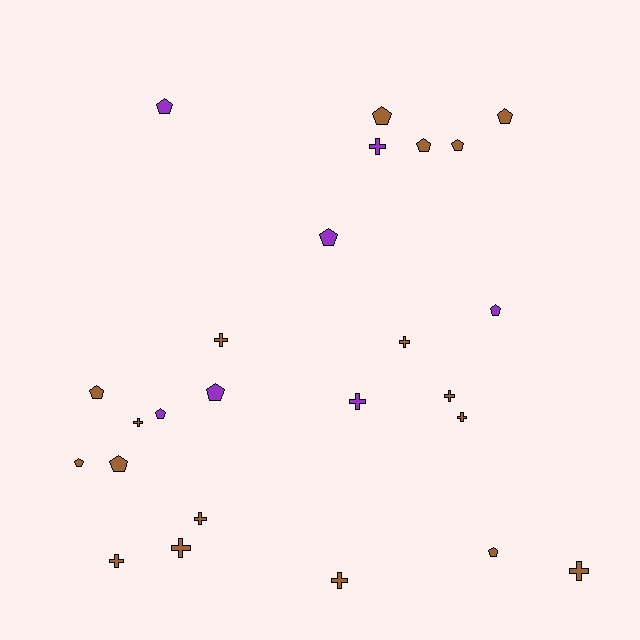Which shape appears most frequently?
Pentagon, with 13 objects.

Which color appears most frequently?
Brown, with 18 objects.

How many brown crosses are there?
There are 10 brown crosses.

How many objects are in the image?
There are 25 objects.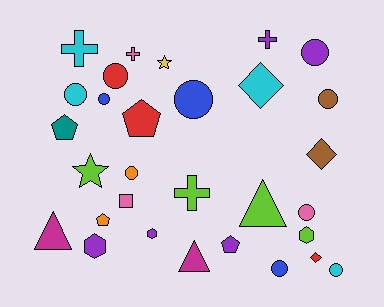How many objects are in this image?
There are 30 objects.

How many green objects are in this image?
There are no green objects.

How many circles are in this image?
There are 10 circles.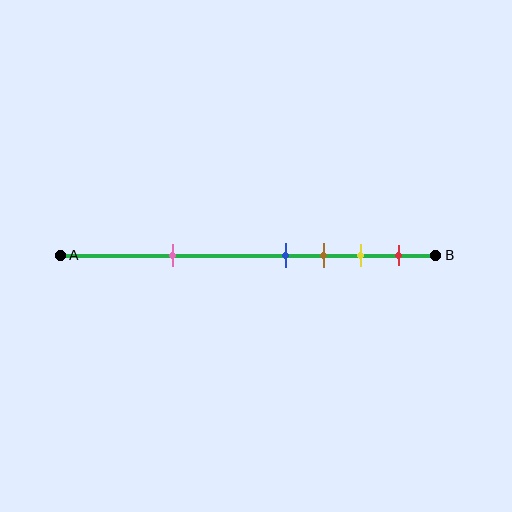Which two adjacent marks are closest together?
The blue and brown marks are the closest adjacent pair.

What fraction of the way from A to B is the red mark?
The red mark is approximately 90% (0.9) of the way from A to B.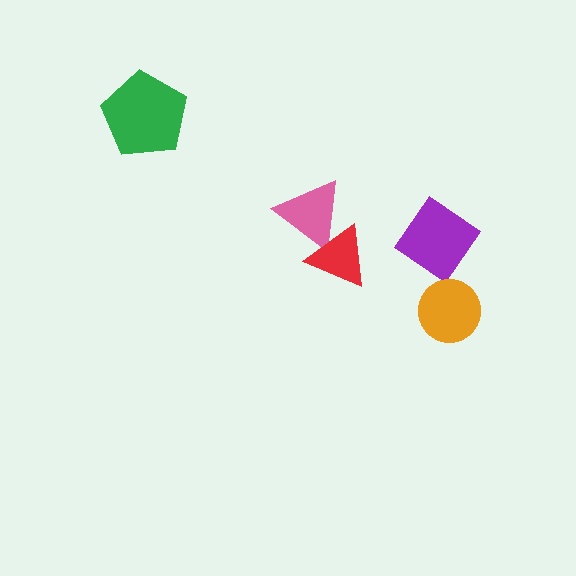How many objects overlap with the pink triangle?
1 object overlaps with the pink triangle.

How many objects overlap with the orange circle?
0 objects overlap with the orange circle.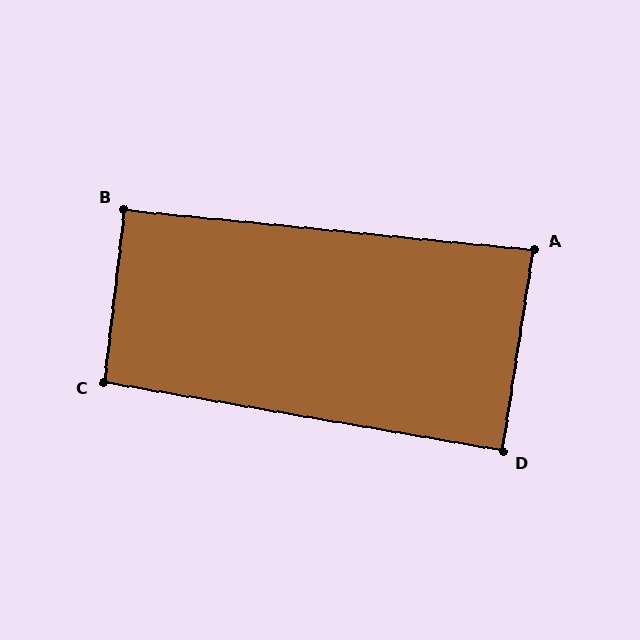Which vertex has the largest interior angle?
C, at approximately 93 degrees.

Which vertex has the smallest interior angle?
A, at approximately 87 degrees.